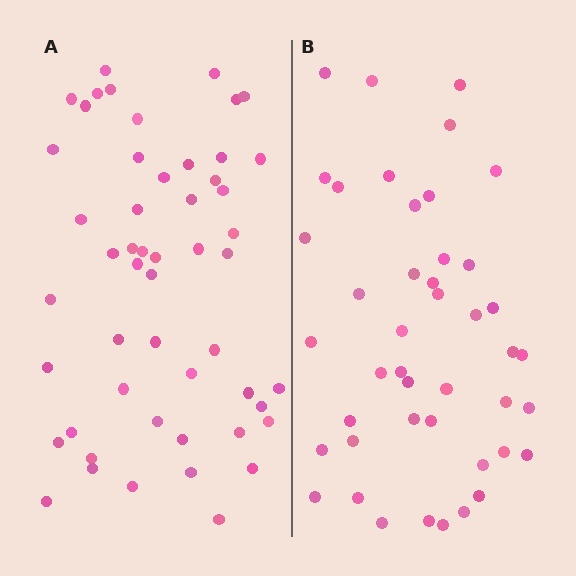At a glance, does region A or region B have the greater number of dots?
Region A (the left region) has more dots.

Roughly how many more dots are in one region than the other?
Region A has roughly 8 or so more dots than region B.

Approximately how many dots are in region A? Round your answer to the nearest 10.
About 50 dots. (The exact count is 52, which rounds to 50.)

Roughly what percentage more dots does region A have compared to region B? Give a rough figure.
About 20% more.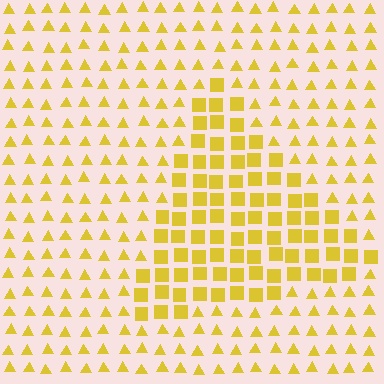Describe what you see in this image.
The image is filled with small yellow elements arranged in a uniform grid. A triangle-shaped region contains squares, while the surrounding area contains triangles. The boundary is defined purely by the change in element shape.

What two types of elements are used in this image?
The image uses squares inside the triangle region and triangles outside it.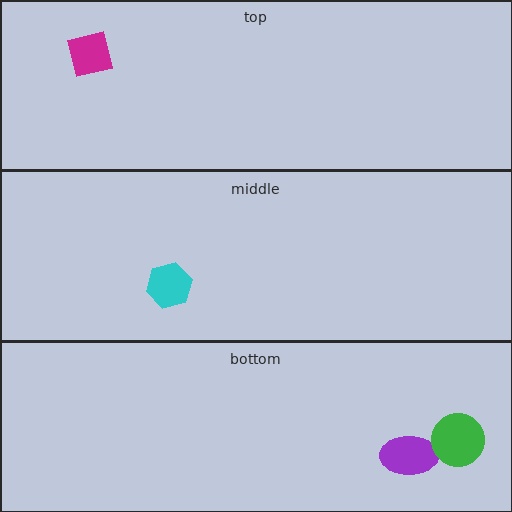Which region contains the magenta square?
The top region.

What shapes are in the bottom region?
The purple ellipse, the green circle.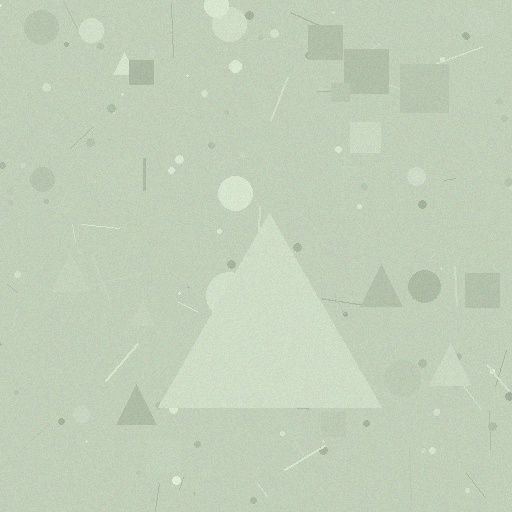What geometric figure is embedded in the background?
A triangle is embedded in the background.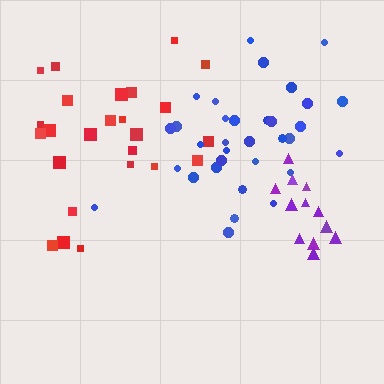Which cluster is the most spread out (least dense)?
Red.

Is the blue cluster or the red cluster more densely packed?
Blue.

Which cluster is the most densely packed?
Purple.